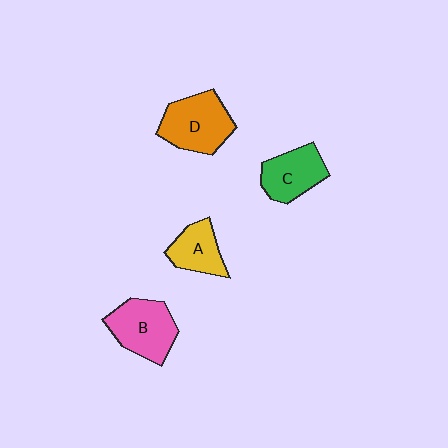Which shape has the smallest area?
Shape A (yellow).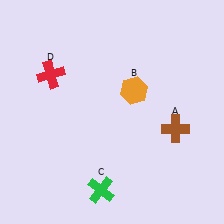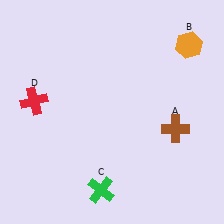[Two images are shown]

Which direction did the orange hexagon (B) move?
The orange hexagon (B) moved right.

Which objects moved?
The objects that moved are: the orange hexagon (B), the red cross (D).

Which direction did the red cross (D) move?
The red cross (D) moved down.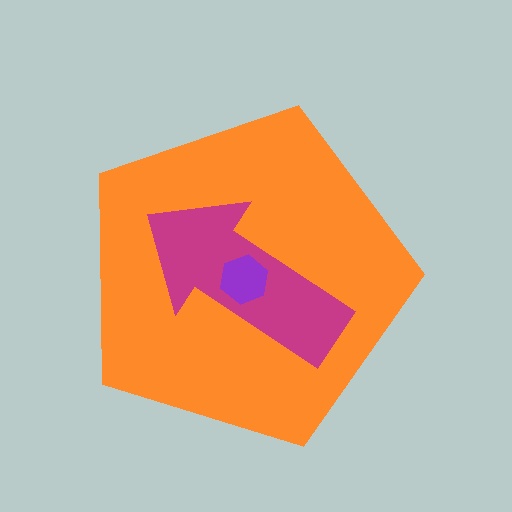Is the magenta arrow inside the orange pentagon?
Yes.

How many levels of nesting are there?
3.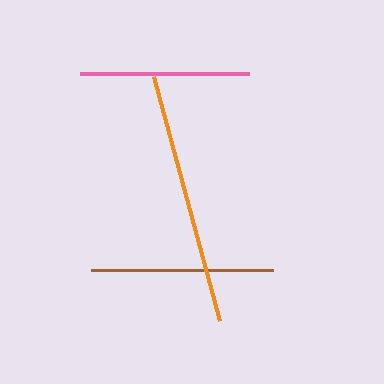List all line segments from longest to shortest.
From longest to shortest: orange, brown, pink.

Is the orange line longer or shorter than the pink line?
The orange line is longer than the pink line.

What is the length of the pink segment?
The pink segment is approximately 169 pixels long.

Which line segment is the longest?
The orange line is the longest at approximately 252 pixels.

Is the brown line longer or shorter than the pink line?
The brown line is longer than the pink line.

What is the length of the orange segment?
The orange segment is approximately 252 pixels long.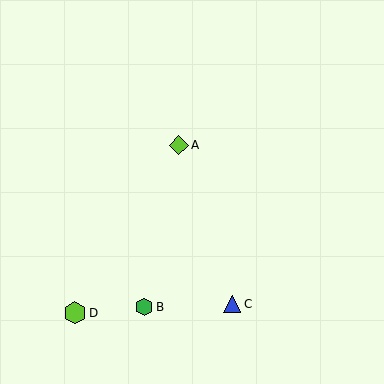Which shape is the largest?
The lime hexagon (labeled D) is the largest.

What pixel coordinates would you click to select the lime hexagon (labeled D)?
Click at (75, 313) to select the lime hexagon D.